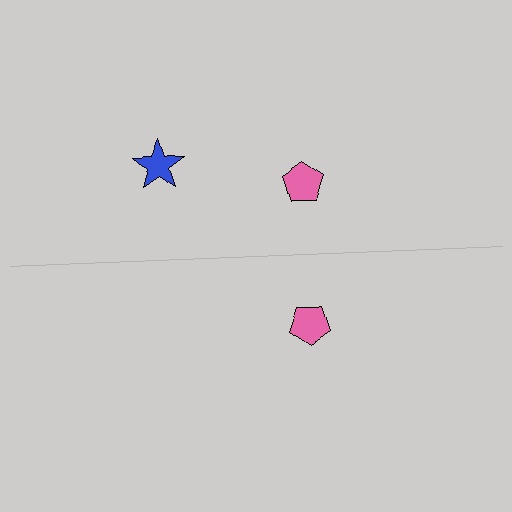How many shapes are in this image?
There are 3 shapes in this image.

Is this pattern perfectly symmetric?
No, the pattern is not perfectly symmetric. A blue star is missing from the bottom side.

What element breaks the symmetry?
A blue star is missing from the bottom side.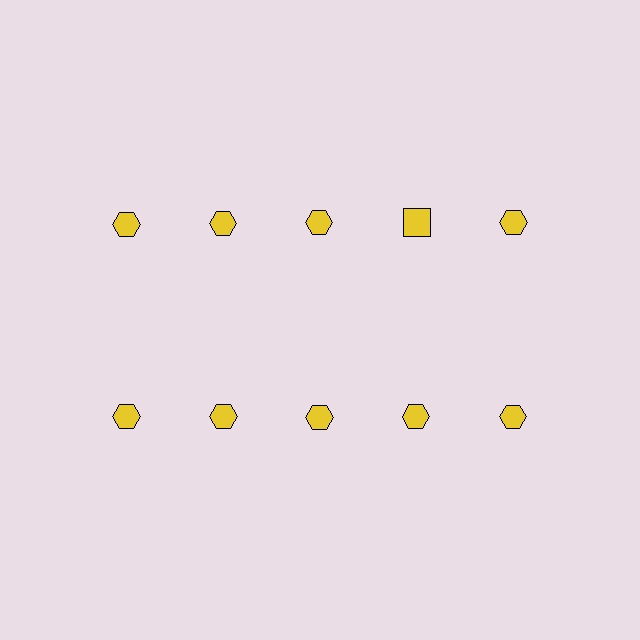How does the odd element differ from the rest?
It has a different shape: square instead of hexagon.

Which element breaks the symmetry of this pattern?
The yellow square in the top row, second from right column breaks the symmetry. All other shapes are yellow hexagons.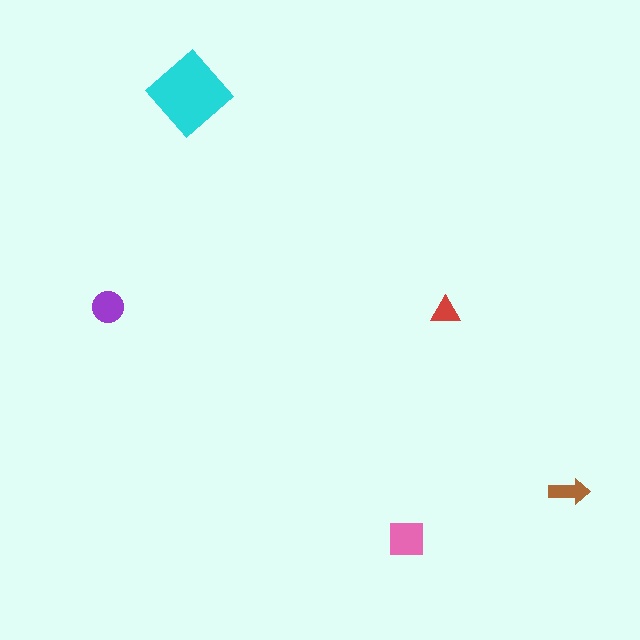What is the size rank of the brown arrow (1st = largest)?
4th.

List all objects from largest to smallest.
The cyan diamond, the pink square, the purple circle, the brown arrow, the red triangle.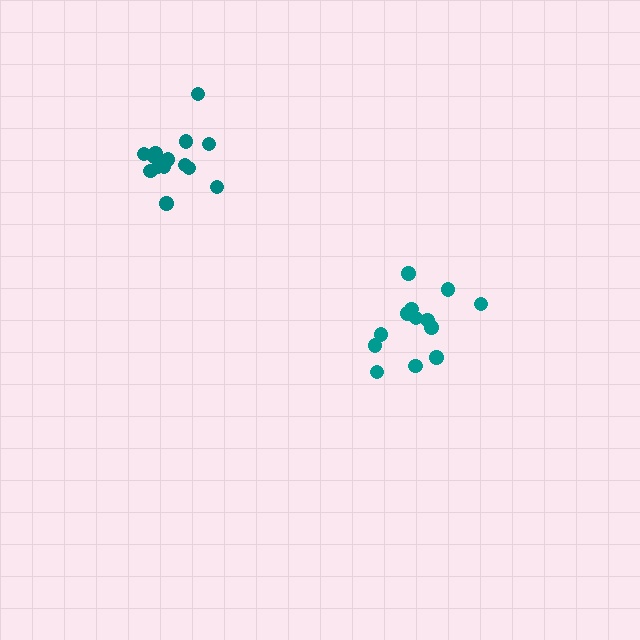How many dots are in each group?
Group 1: 13 dots, Group 2: 14 dots (27 total).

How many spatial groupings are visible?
There are 2 spatial groupings.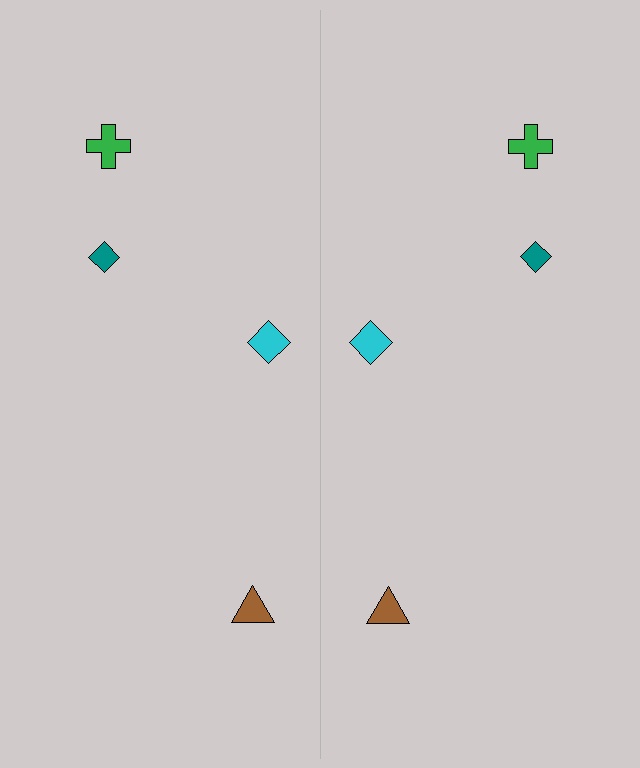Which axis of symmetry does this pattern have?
The pattern has a vertical axis of symmetry running through the center of the image.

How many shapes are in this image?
There are 8 shapes in this image.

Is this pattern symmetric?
Yes, this pattern has bilateral (reflection) symmetry.